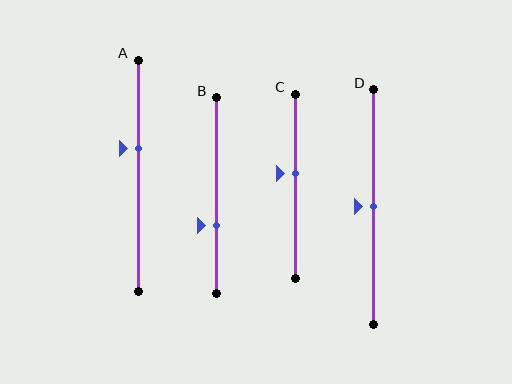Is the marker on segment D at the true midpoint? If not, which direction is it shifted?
Yes, the marker on segment D is at the true midpoint.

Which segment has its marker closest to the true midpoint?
Segment D has its marker closest to the true midpoint.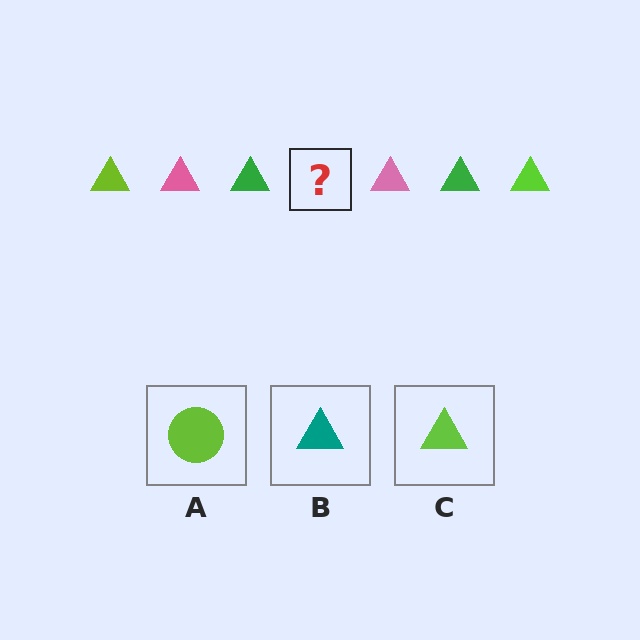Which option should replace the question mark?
Option C.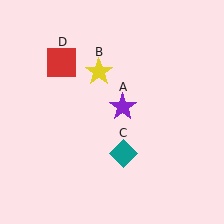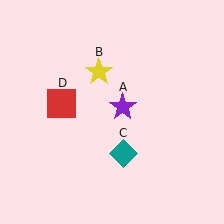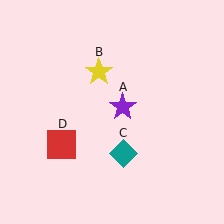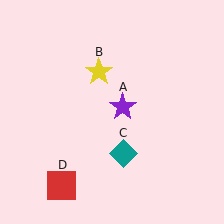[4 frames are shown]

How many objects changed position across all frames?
1 object changed position: red square (object D).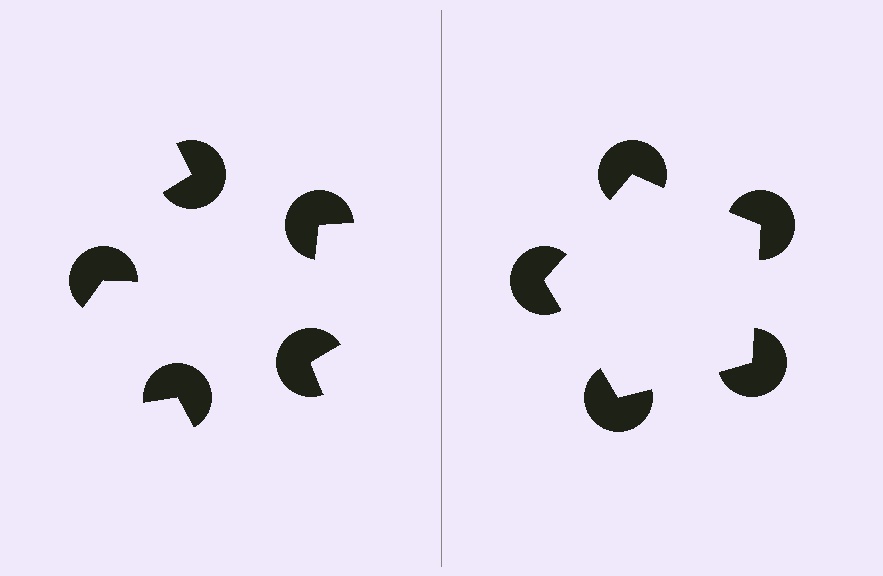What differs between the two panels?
The pac-man discs are positioned identically on both sides; only the wedge orientations differ. On the right they align to a pentagon; on the left they are misaligned.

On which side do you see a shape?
An illusory pentagon appears on the right side. On the left side the wedge cuts are rotated, so no coherent shape forms.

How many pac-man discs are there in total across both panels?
10 — 5 on each side.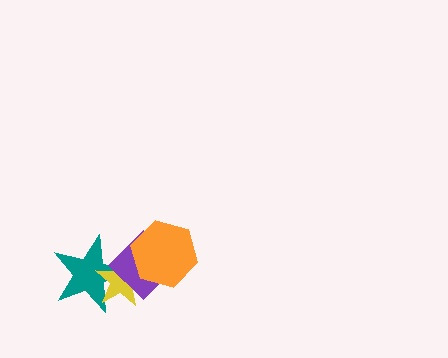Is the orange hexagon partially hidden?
No, no other shape covers it.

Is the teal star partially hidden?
Yes, it is partially covered by another shape.